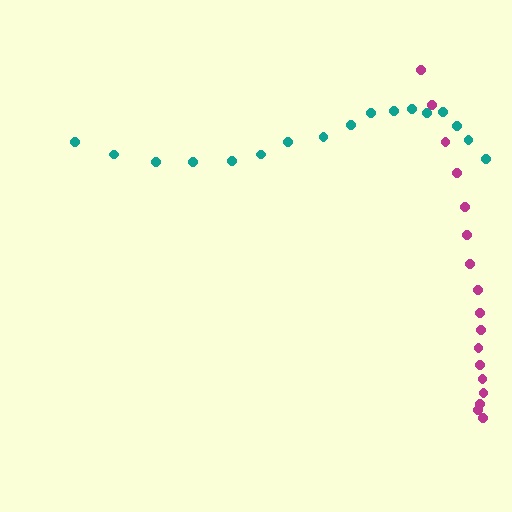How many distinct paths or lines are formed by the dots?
There are 2 distinct paths.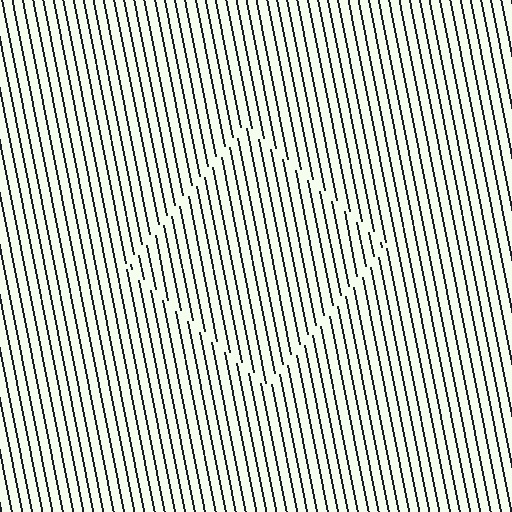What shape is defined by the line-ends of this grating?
An illusory square. The interior of the shape contains the same grating, shifted by half a period — the contour is defined by the phase discontinuity where line-ends from the inner and outer gratings abut.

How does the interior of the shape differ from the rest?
The interior of the shape contains the same grating, shifted by half a period — the contour is defined by the phase discontinuity where line-ends from the inner and outer gratings abut.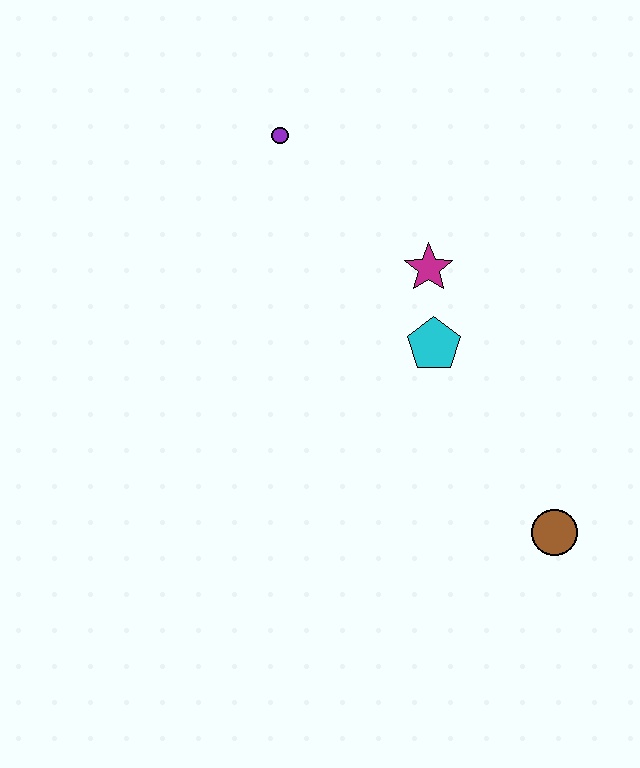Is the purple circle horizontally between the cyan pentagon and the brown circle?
No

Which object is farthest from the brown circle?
The purple circle is farthest from the brown circle.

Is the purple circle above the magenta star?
Yes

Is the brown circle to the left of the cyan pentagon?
No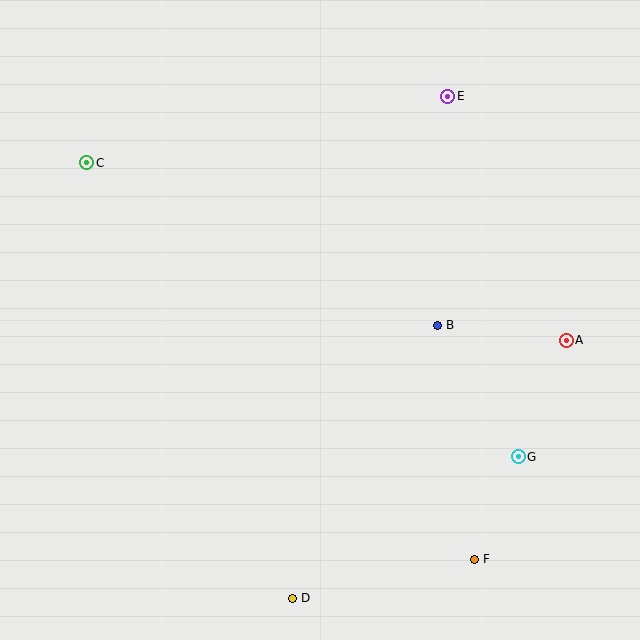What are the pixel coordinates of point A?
Point A is at (566, 340).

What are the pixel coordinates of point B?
Point B is at (437, 325).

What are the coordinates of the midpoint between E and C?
The midpoint between E and C is at (267, 129).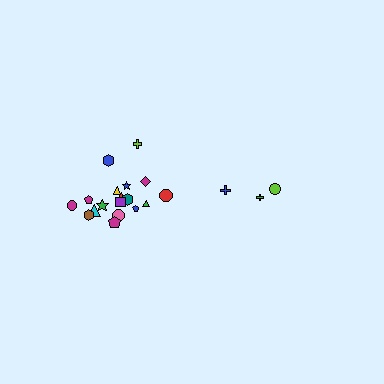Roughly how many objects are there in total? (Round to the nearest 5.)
Roughly 20 objects in total.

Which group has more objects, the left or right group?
The left group.